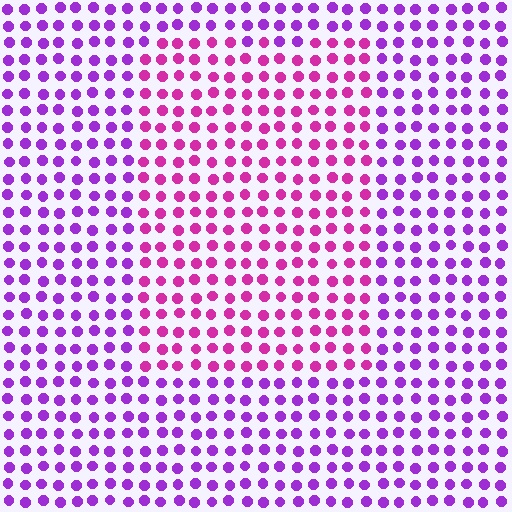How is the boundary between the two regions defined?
The boundary is defined purely by a slight shift in hue (about 35 degrees). Spacing, size, and orientation are identical on both sides.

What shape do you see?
I see a rectangle.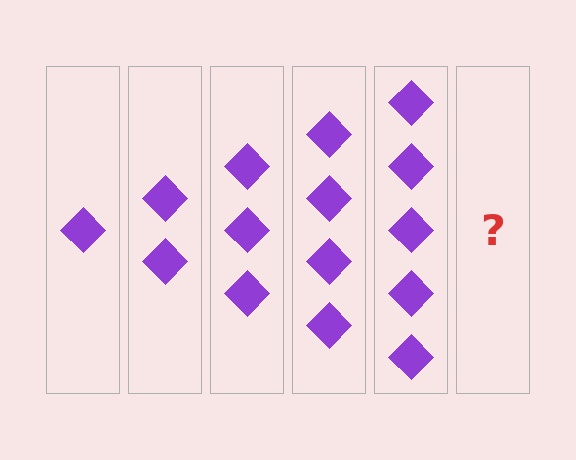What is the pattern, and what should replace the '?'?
The pattern is that each step adds one more diamond. The '?' should be 6 diamonds.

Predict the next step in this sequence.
The next step is 6 diamonds.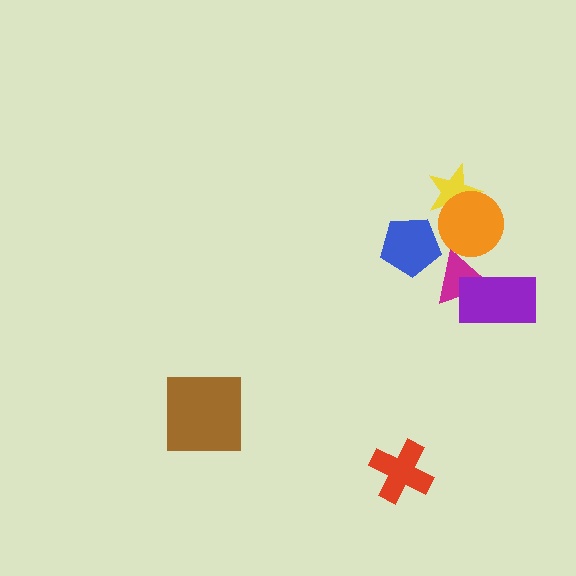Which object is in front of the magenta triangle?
The purple rectangle is in front of the magenta triangle.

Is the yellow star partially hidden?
Yes, it is partially covered by another shape.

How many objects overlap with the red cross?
0 objects overlap with the red cross.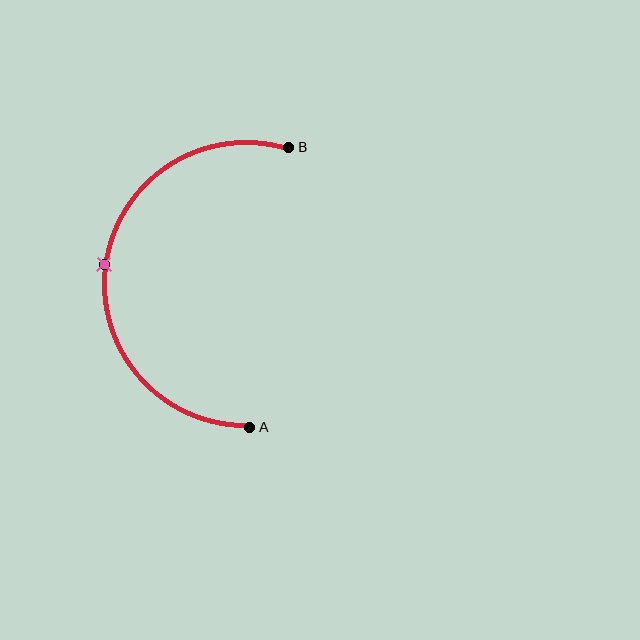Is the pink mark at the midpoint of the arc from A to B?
Yes. The pink mark lies on the arc at equal arc-length from both A and B — it is the arc midpoint.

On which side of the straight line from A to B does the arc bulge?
The arc bulges to the left of the straight line connecting A and B.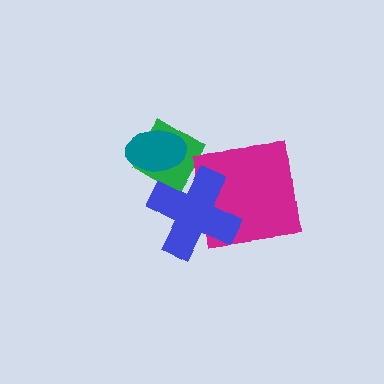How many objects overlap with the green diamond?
2 objects overlap with the green diamond.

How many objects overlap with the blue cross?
2 objects overlap with the blue cross.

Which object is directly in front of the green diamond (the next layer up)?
The teal ellipse is directly in front of the green diamond.